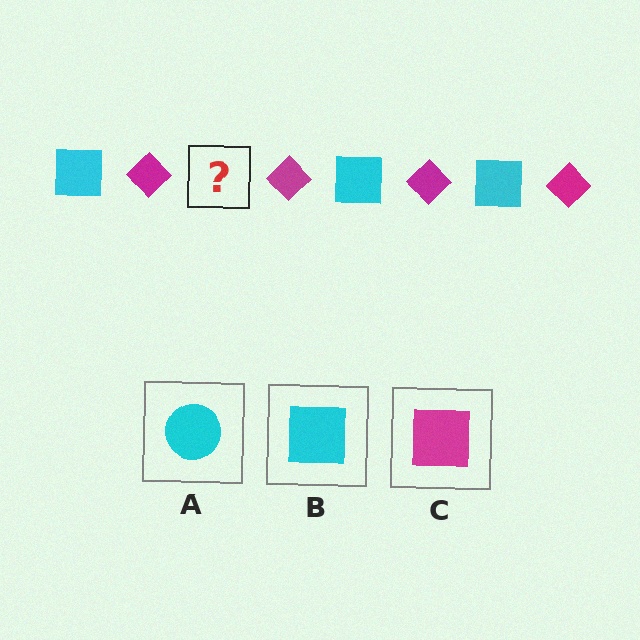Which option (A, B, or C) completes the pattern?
B.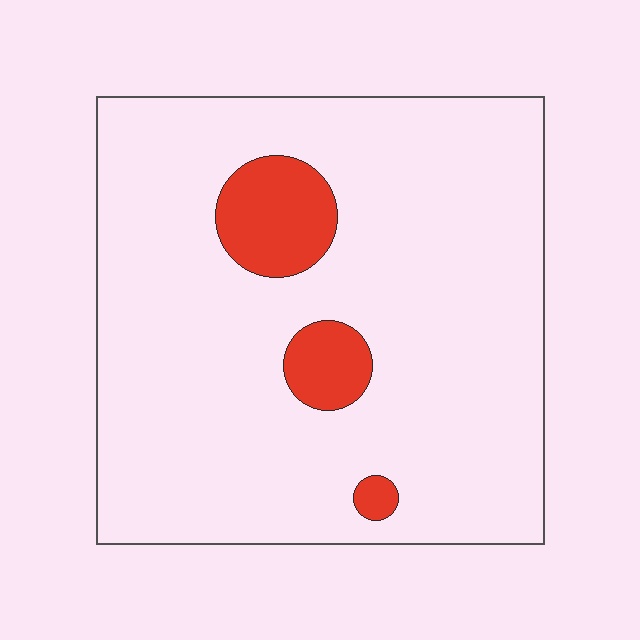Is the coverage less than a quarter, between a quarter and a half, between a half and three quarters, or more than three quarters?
Less than a quarter.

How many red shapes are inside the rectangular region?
3.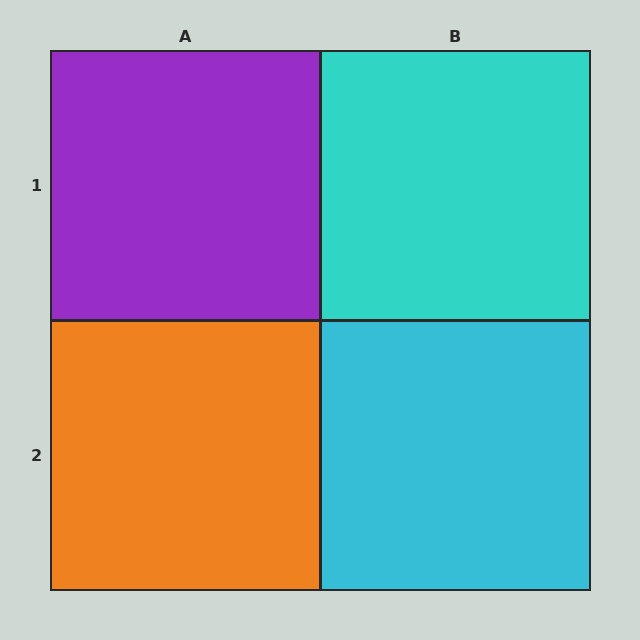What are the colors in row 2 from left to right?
Orange, cyan.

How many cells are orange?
1 cell is orange.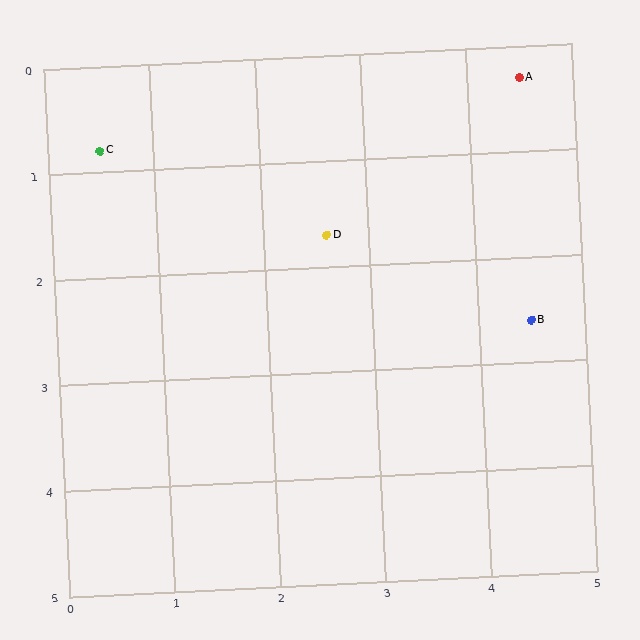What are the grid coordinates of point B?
Point B is at approximately (4.5, 2.6).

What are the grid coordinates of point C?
Point C is at approximately (0.5, 0.8).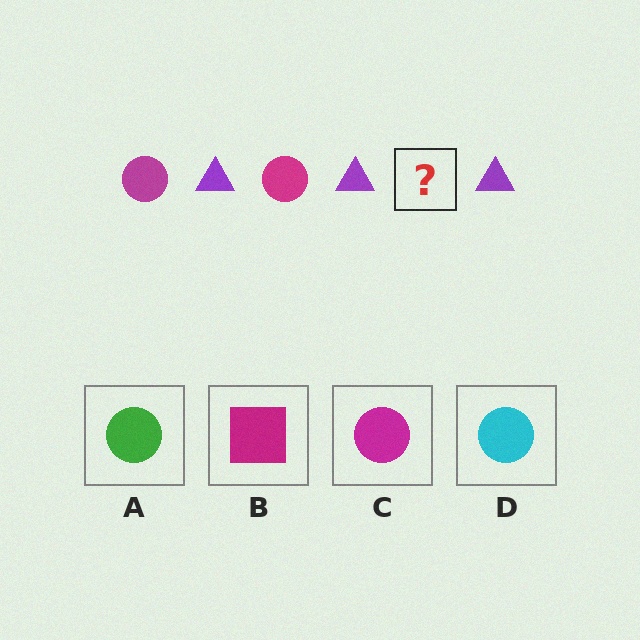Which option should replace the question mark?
Option C.